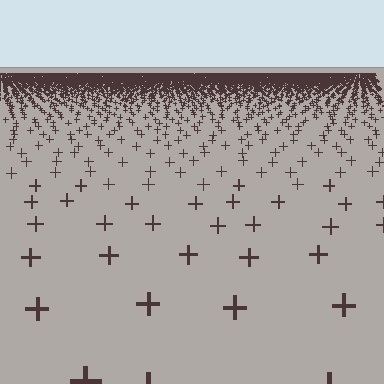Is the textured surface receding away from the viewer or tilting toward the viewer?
The surface is receding away from the viewer. Texture elements get smaller and denser toward the top.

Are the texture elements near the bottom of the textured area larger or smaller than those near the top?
Larger. Near the bottom, elements are closer to the viewer and appear at a bigger on-screen size.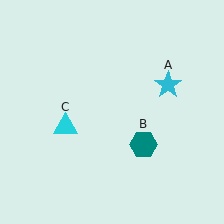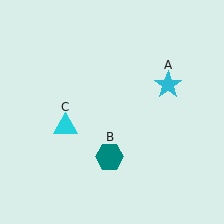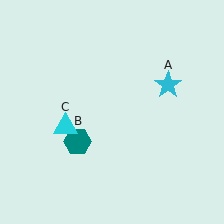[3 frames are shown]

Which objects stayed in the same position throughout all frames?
Cyan star (object A) and cyan triangle (object C) remained stationary.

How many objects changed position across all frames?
1 object changed position: teal hexagon (object B).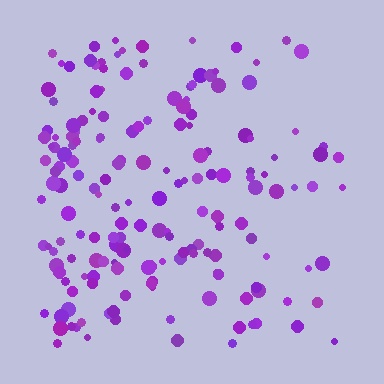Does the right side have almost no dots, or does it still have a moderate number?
Still a moderate number, just noticeably fewer than the left.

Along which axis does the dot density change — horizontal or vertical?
Horizontal.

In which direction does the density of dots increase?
From right to left, with the left side densest.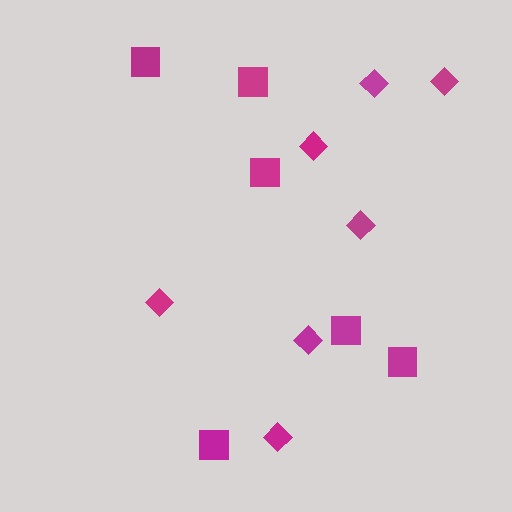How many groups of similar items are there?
There are 2 groups: one group of squares (6) and one group of diamonds (7).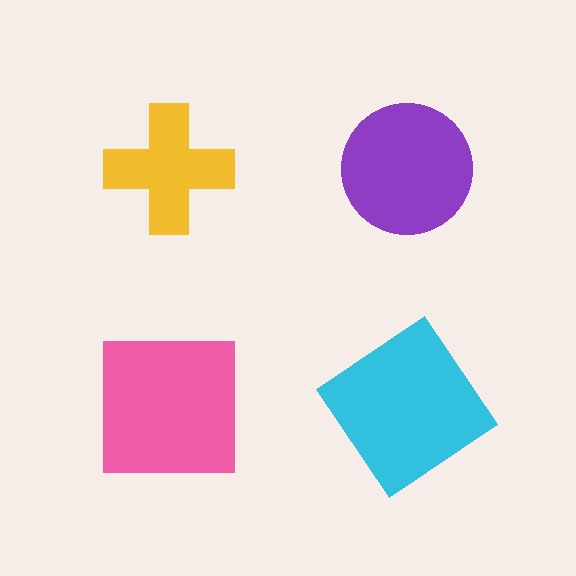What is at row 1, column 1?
A yellow cross.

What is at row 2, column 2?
A cyan diamond.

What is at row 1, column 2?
A purple circle.